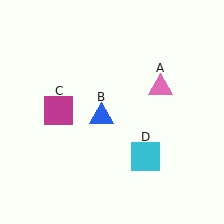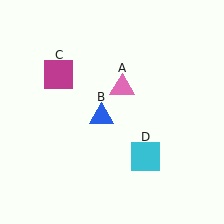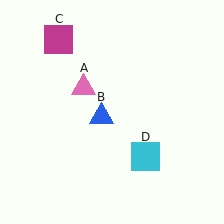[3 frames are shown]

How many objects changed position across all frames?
2 objects changed position: pink triangle (object A), magenta square (object C).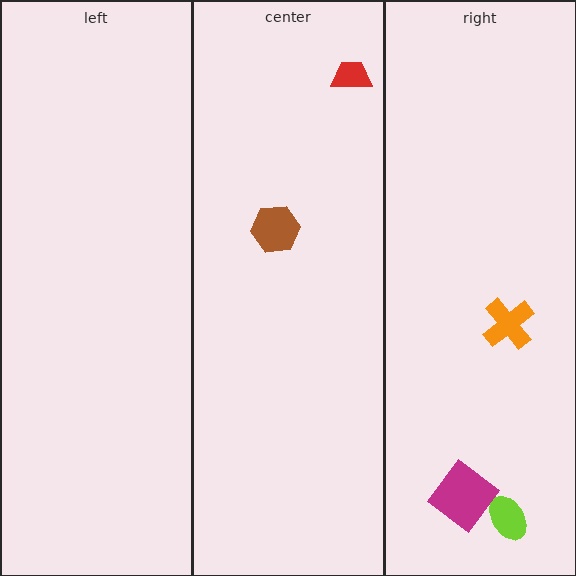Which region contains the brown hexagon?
The center region.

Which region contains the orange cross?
The right region.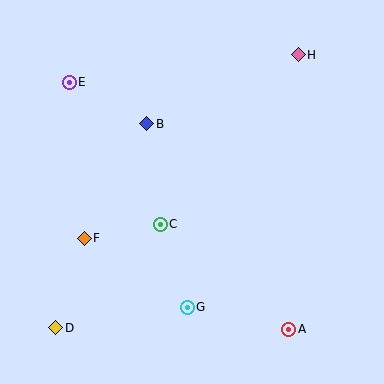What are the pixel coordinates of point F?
Point F is at (84, 238).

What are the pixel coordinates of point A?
Point A is at (289, 329).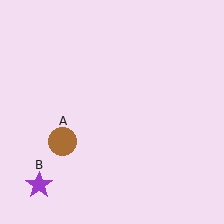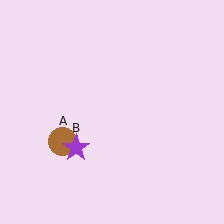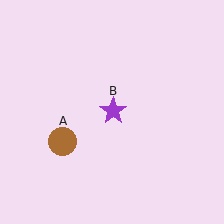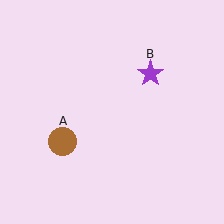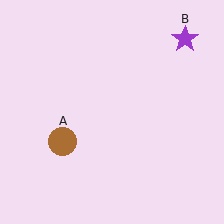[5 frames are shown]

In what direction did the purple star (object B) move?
The purple star (object B) moved up and to the right.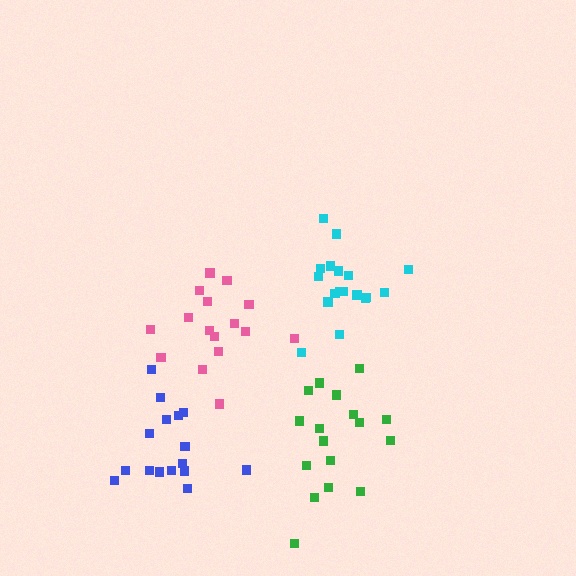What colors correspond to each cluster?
The clusters are colored: pink, blue, green, cyan.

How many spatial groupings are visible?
There are 4 spatial groupings.